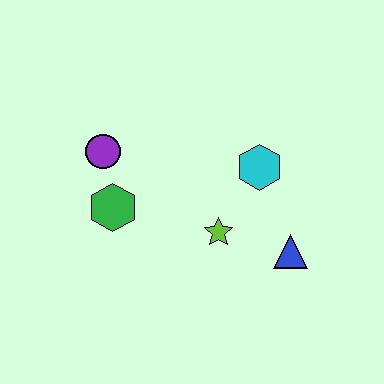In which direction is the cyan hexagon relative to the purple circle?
The cyan hexagon is to the right of the purple circle.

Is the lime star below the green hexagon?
Yes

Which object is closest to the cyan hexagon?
The lime star is closest to the cyan hexagon.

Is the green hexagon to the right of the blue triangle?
No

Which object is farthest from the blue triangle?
The purple circle is farthest from the blue triangle.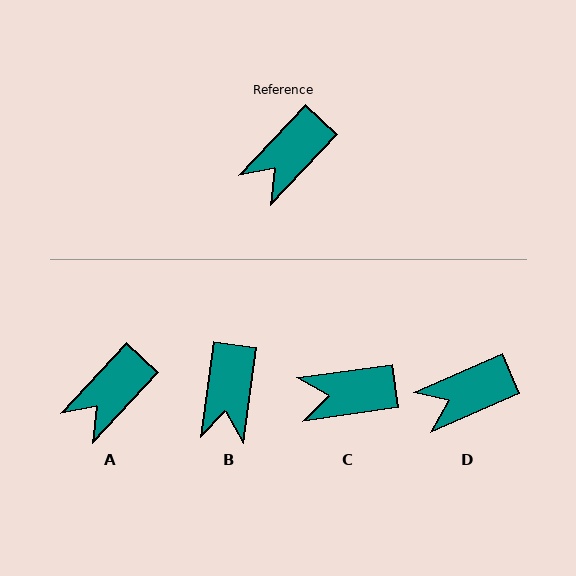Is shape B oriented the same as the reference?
No, it is off by about 35 degrees.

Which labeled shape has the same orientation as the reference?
A.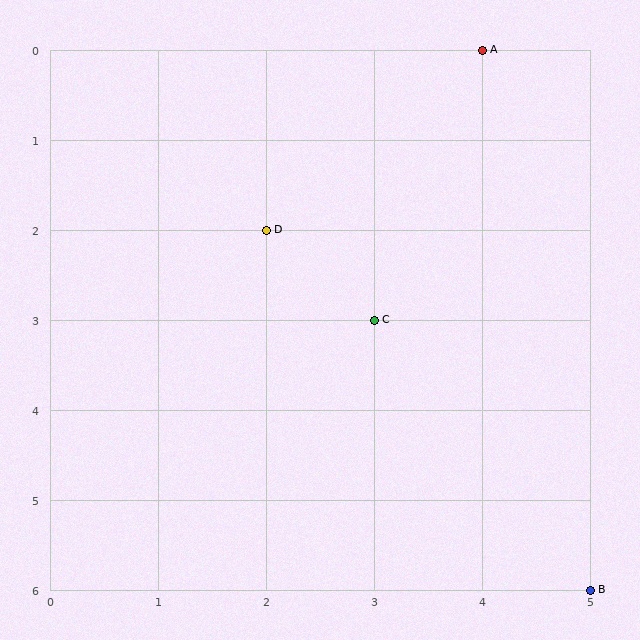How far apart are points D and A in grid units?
Points D and A are 2 columns and 2 rows apart (about 2.8 grid units diagonally).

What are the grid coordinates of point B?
Point B is at grid coordinates (5, 6).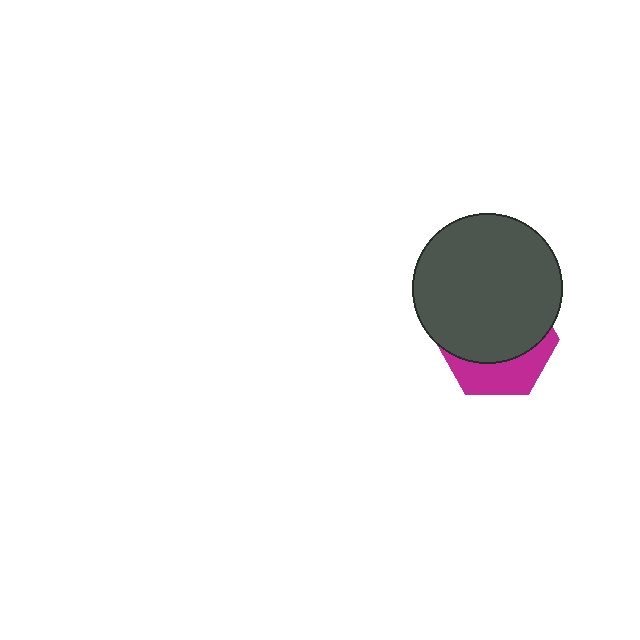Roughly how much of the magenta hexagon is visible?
A small part of it is visible (roughly 34%).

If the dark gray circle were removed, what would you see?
You would see the complete magenta hexagon.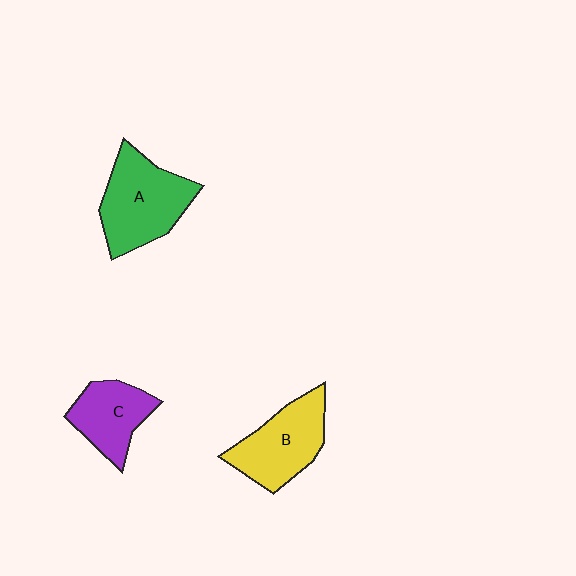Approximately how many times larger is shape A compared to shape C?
Approximately 1.5 times.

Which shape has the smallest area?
Shape C (purple).